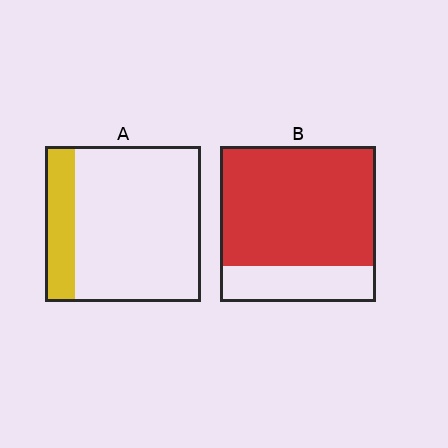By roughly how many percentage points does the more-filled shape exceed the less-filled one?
By roughly 60 percentage points (B over A).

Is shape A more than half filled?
No.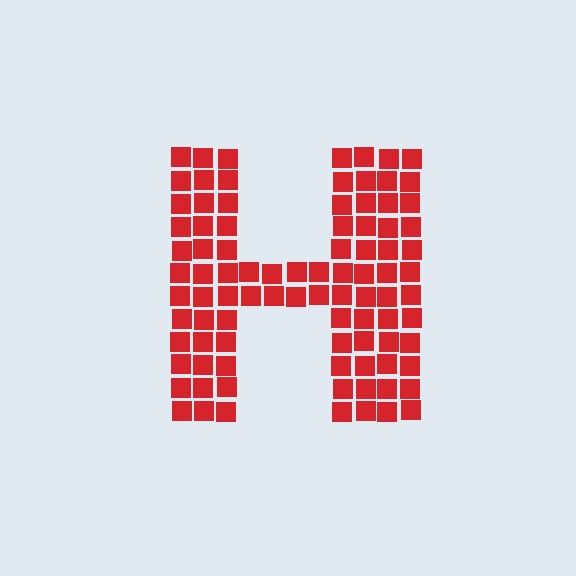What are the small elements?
The small elements are squares.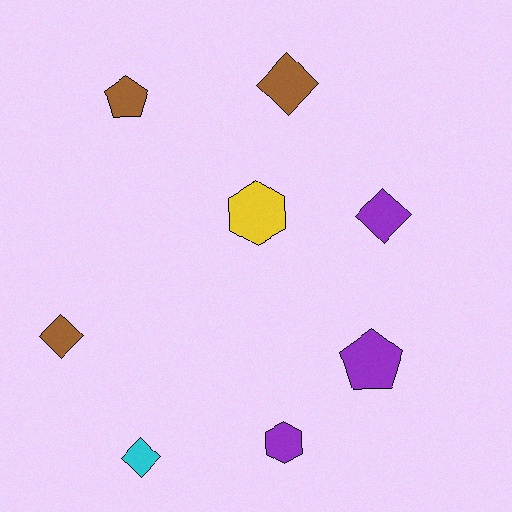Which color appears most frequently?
Brown, with 3 objects.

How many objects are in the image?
There are 8 objects.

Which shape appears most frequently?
Diamond, with 4 objects.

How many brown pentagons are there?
There is 1 brown pentagon.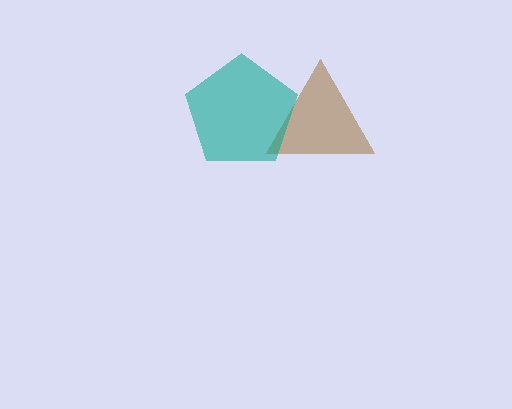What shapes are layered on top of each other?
The layered shapes are: a brown triangle, a teal pentagon.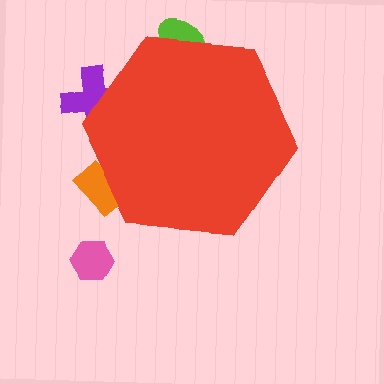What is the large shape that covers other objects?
A red hexagon.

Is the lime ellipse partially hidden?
Yes, the lime ellipse is partially hidden behind the red hexagon.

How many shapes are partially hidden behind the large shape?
3 shapes are partially hidden.